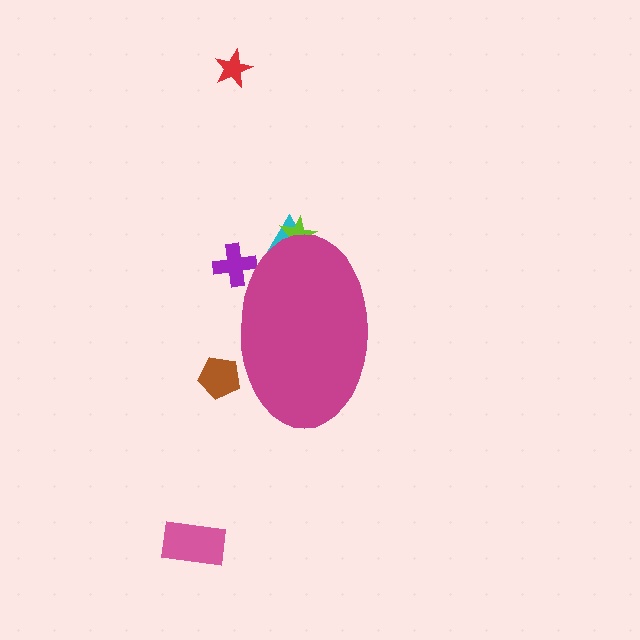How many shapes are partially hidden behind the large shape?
4 shapes are partially hidden.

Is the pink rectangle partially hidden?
No, the pink rectangle is fully visible.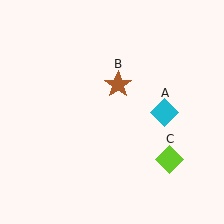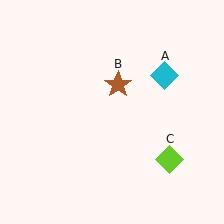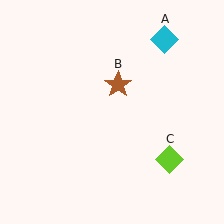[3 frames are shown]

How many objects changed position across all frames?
1 object changed position: cyan diamond (object A).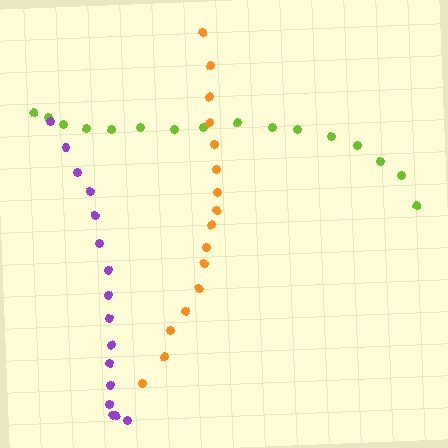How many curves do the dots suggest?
There are 3 distinct paths.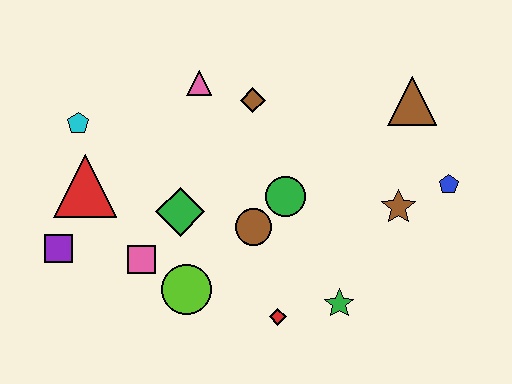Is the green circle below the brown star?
No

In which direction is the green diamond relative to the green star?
The green diamond is to the left of the green star.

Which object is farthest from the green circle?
The purple square is farthest from the green circle.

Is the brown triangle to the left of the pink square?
No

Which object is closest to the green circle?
The brown circle is closest to the green circle.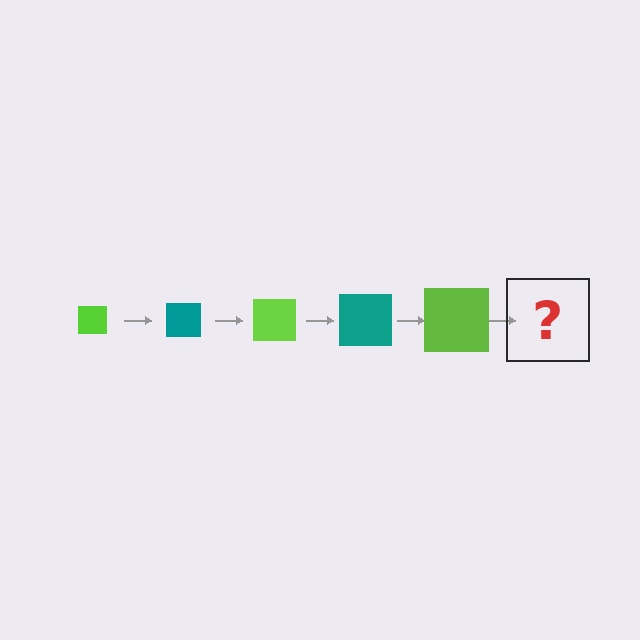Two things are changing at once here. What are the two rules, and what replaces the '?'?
The two rules are that the square grows larger each step and the color cycles through lime and teal. The '?' should be a teal square, larger than the previous one.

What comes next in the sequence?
The next element should be a teal square, larger than the previous one.